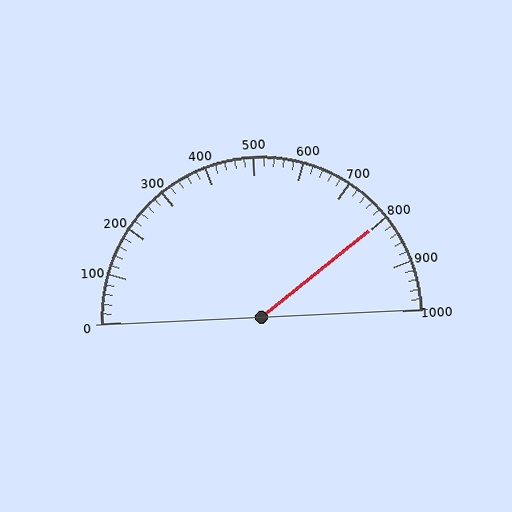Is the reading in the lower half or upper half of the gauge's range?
The reading is in the upper half of the range (0 to 1000).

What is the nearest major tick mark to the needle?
The nearest major tick mark is 800.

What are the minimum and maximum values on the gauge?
The gauge ranges from 0 to 1000.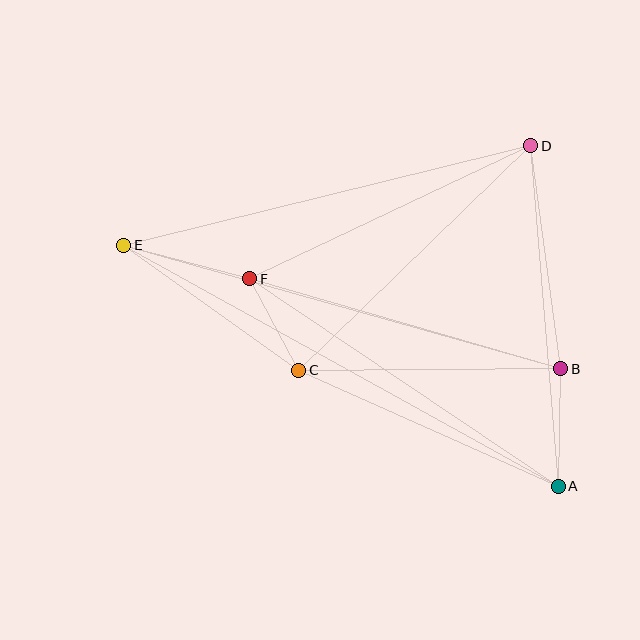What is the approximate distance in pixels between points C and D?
The distance between C and D is approximately 323 pixels.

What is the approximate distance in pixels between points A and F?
The distance between A and F is approximately 372 pixels.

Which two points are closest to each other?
Points C and F are closest to each other.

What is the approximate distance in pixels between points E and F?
The distance between E and F is approximately 130 pixels.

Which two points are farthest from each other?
Points A and E are farthest from each other.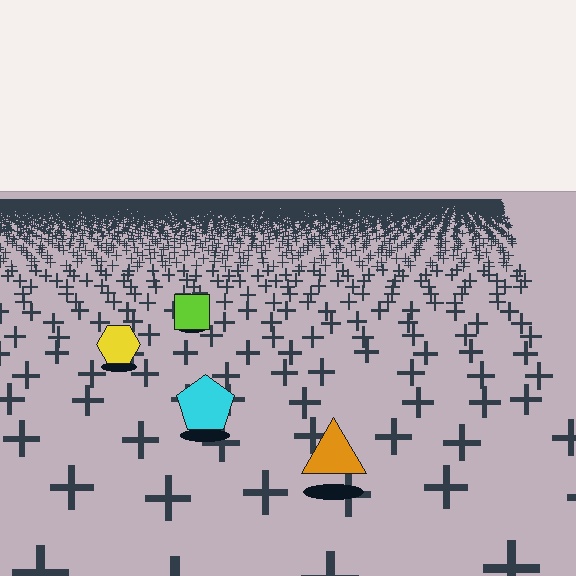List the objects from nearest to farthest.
From nearest to farthest: the orange triangle, the cyan pentagon, the yellow hexagon, the lime square.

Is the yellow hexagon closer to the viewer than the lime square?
Yes. The yellow hexagon is closer — you can tell from the texture gradient: the ground texture is coarser near it.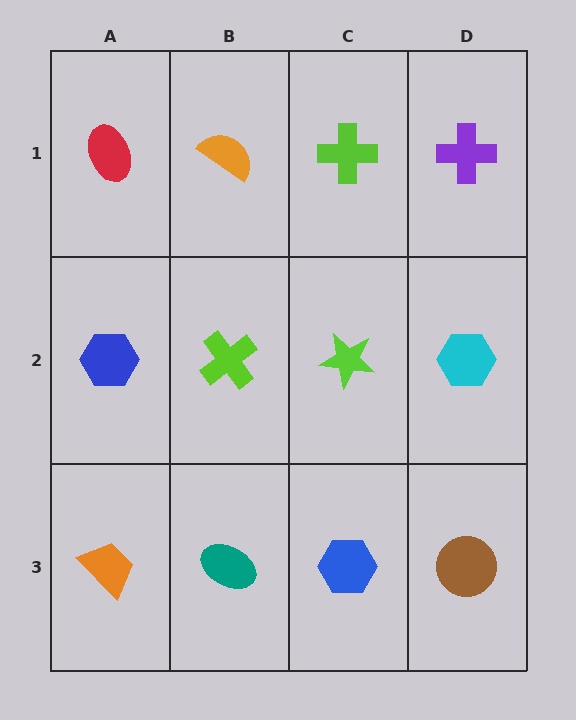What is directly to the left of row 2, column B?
A blue hexagon.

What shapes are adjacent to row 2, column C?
A lime cross (row 1, column C), a blue hexagon (row 3, column C), a lime cross (row 2, column B), a cyan hexagon (row 2, column D).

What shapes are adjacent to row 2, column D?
A purple cross (row 1, column D), a brown circle (row 3, column D), a lime star (row 2, column C).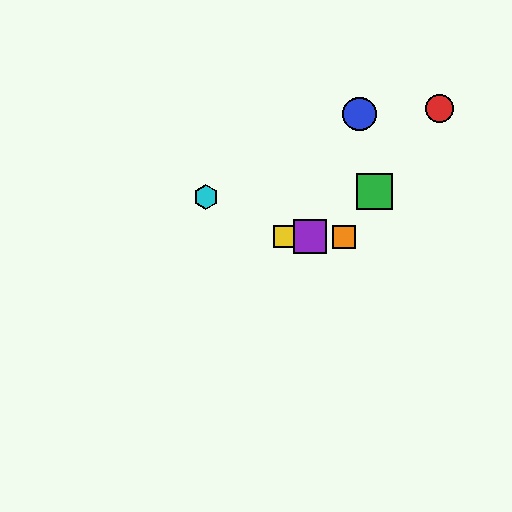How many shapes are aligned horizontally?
3 shapes (the yellow square, the purple square, the orange square) are aligned horizontally.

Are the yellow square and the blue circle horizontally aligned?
No, the yellow square is at y≈237 and the blue circle is at y≈114.